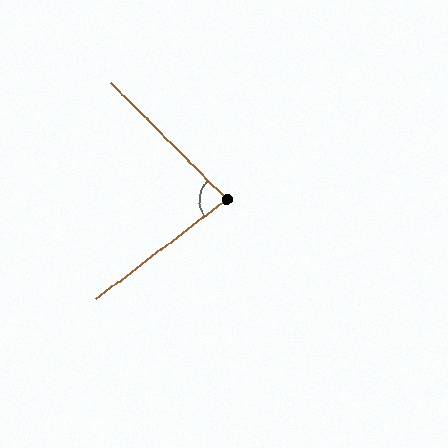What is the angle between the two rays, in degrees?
Approximately 83 degrees.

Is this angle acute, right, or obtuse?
It is acute.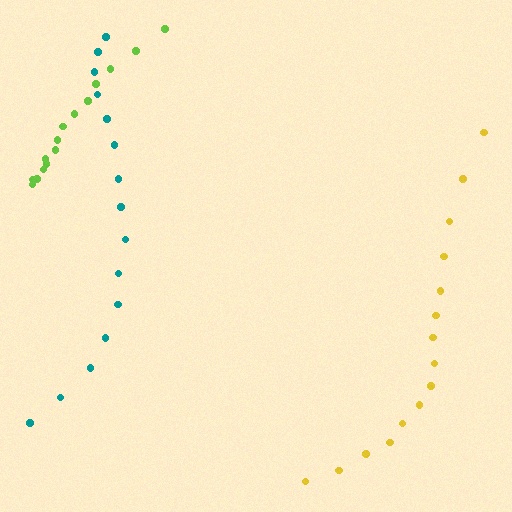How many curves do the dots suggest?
There are 3 distinct paths.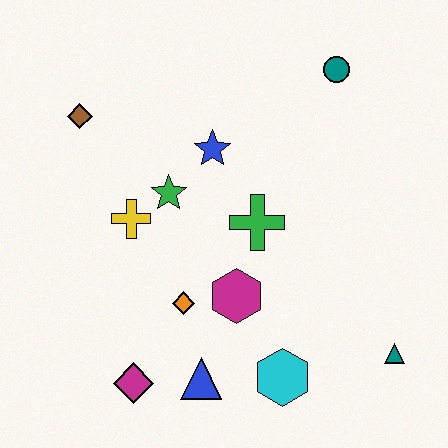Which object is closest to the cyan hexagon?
The blue triangle is closest to the cyan hexagon.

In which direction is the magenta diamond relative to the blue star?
The magenta diamond is below the blue star.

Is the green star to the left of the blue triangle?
Yes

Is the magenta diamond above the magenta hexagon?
No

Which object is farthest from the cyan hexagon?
The brown diamond is farthest from the cyan hexagon.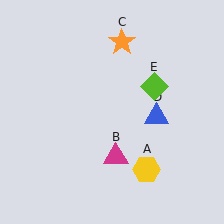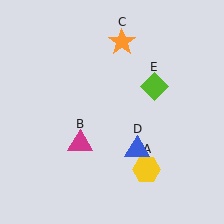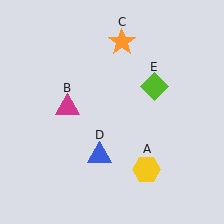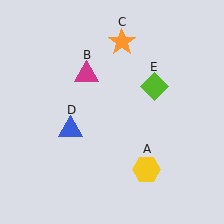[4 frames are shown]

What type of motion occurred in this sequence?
The magenta triangle (object B), blue triangle (object D) rotated clockwise around the center of the scene.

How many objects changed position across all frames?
2 objects changed position: magenta triangle (object B), blue triangle (object D).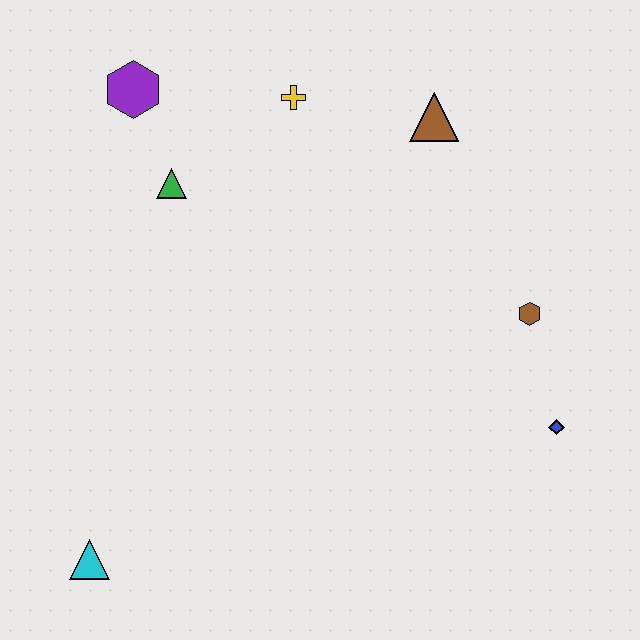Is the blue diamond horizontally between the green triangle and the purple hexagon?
No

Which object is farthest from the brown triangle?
The cyan triangle is farthest from the brown triangle.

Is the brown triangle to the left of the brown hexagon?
Yes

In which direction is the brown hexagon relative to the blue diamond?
The brown hexagon is above the blue diamond.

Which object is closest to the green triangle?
The purple hexagon is closest to the green triangle.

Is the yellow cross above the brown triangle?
Yes